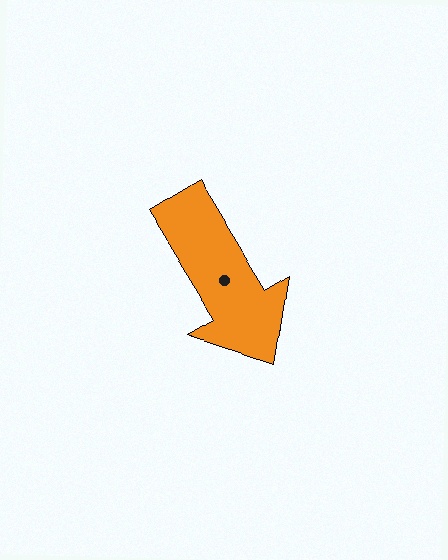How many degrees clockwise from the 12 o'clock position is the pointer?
Approximately 149 degrees.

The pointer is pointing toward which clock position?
Roughly 5 o'clock.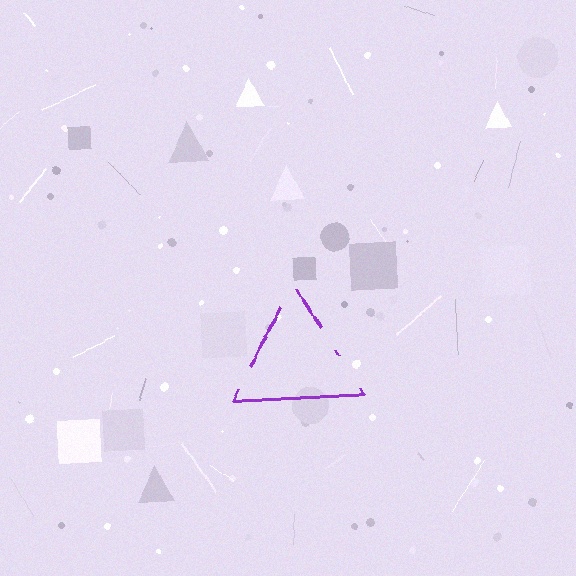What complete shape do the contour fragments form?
The contour fragments form a triangle.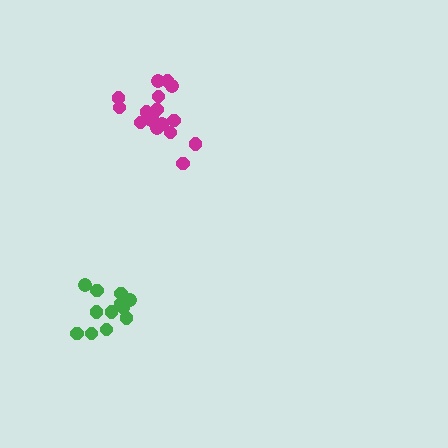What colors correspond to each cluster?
The clusters are colored: magenta, green.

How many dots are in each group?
Group 1: 17 dots, Group 2: 12 dots (29 total).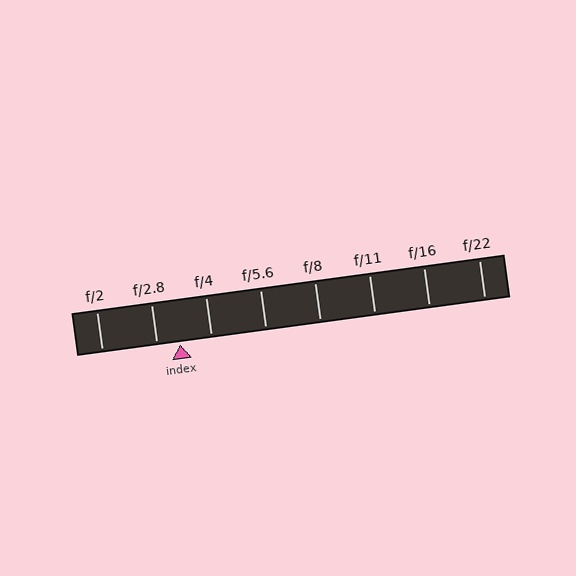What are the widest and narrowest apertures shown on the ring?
The widest aperture shown is f/2 and the narrowest is f/22.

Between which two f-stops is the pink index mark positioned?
The index mark is between f/2.8 and f/4.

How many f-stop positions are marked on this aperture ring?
There are 8 f-stop positions marked.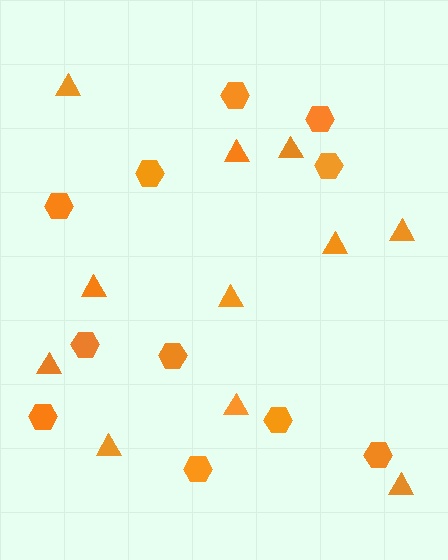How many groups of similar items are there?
There are 2 groups: one group of hexagons (11) and one group of triangles (11).